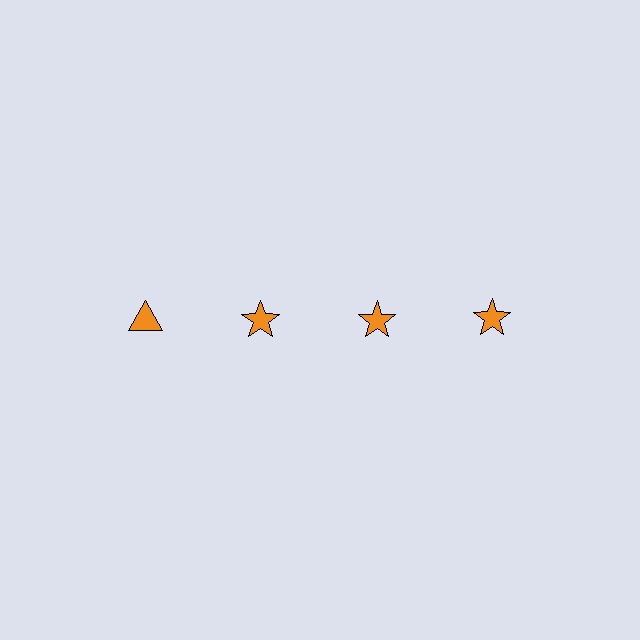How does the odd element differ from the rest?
It has a different shape: triangle instead of star.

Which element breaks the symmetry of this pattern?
The orange triangle in the top row, leftmost column breaks the symmetry. All other shapes are orange stars.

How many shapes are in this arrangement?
There are 4 shapes arranged in a grid pattern.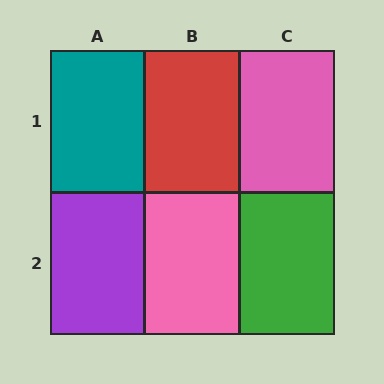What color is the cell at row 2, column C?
Green.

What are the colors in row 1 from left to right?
Teal, red, pink.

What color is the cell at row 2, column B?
Pink.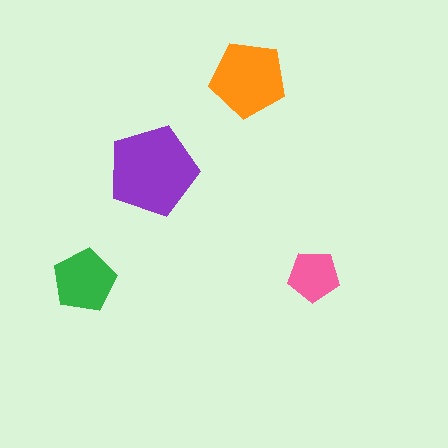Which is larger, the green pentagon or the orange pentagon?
The orange one.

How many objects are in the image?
There are 4 objects in the image.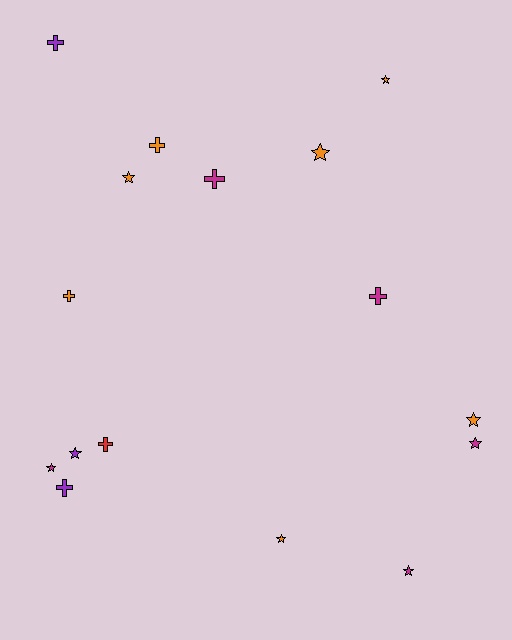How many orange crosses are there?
There are 2 orange crosses.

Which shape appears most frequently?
Star, with 9 objects.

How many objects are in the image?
There are 16 objects.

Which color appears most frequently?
Orange, with 7 objects.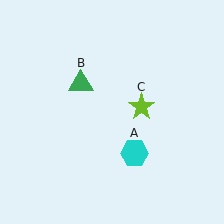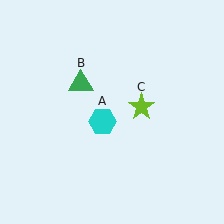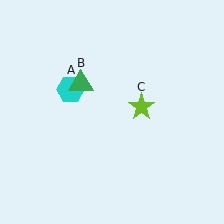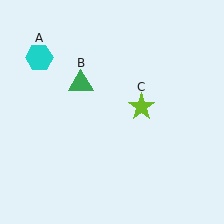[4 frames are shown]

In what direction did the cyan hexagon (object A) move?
The cyan hexagon (object A) moved up and to the left.